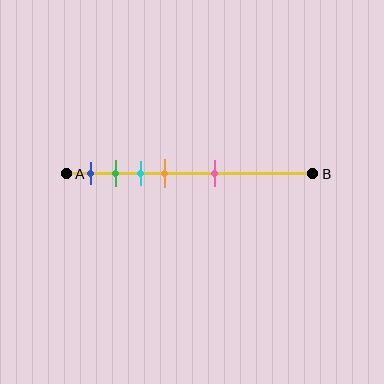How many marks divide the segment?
There are 5 marks dividing the segment.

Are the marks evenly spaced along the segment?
No, the marks are not evenly spaced.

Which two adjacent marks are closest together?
The green and cyan marks are the closest adjacent pair.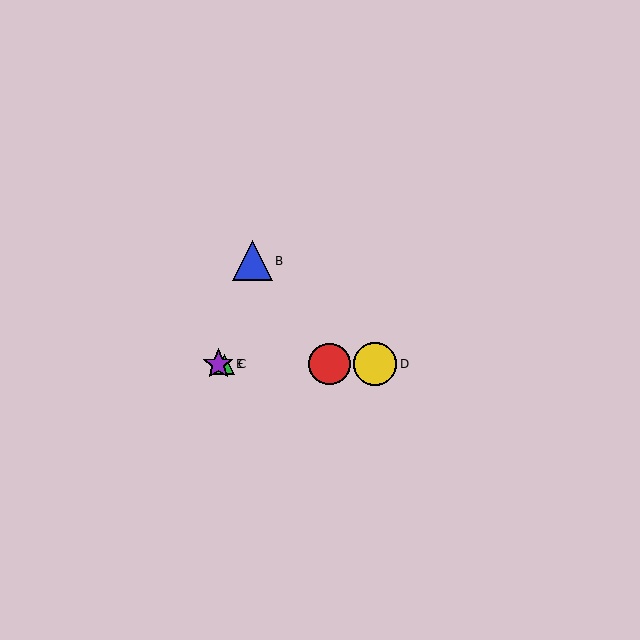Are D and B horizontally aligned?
No, D is at y≈364 and B is at y≈261.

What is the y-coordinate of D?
Object D is at y≈364.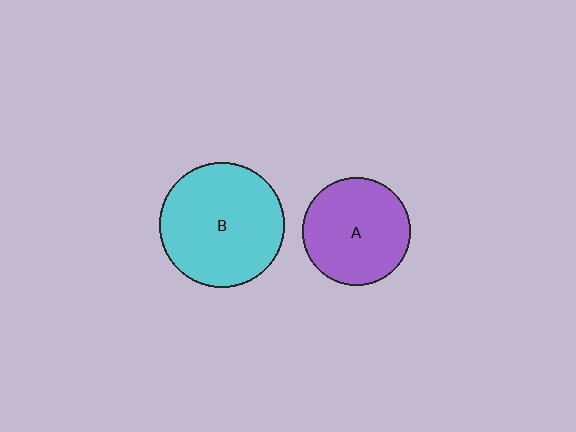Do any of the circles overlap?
No, none of the circles overlap.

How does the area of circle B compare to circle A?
Approximately 1.3 times.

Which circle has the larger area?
Circle B (cyan).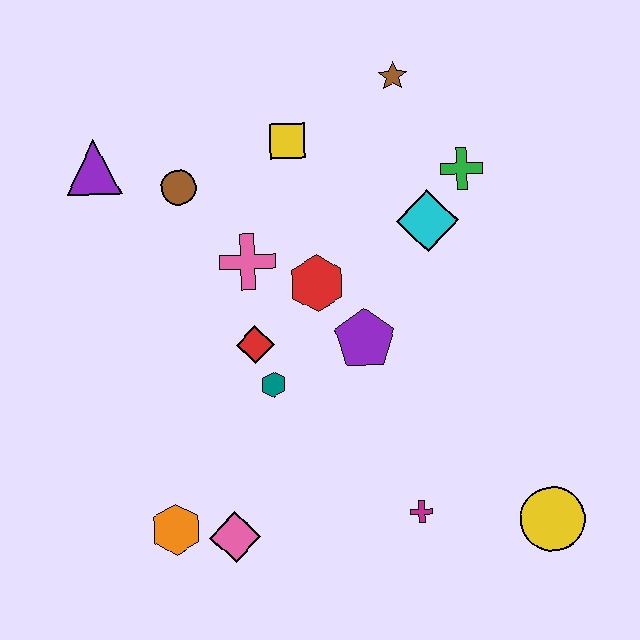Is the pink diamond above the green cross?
No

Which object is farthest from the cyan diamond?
The orange hexagon is farthest from the cyan diamond.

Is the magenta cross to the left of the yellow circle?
Yes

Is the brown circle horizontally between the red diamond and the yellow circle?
No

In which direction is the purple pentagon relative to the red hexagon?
The purple pentagon is below the red hexagon.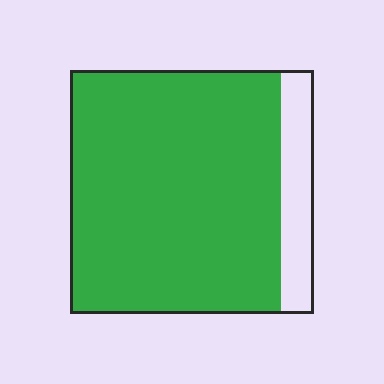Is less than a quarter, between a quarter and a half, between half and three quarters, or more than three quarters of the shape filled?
More than three quarters.